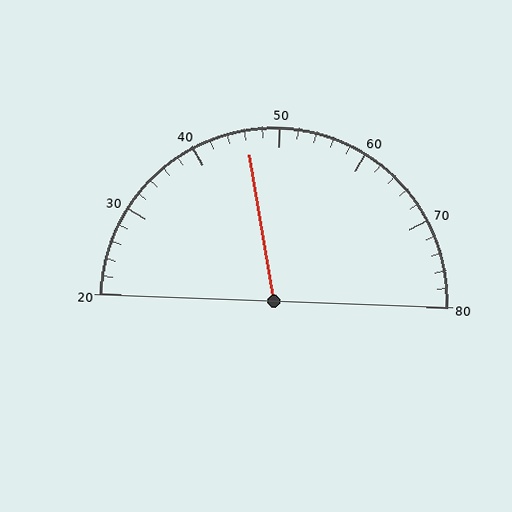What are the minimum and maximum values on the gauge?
The gauge ranges from 20 to 80.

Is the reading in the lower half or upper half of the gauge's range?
The reading is in the lower half of the range (20 to 80).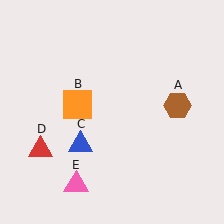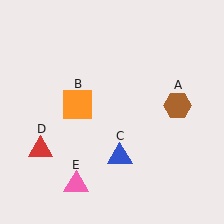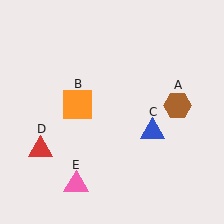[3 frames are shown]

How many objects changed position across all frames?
1 object changed position: blue triangle (object C).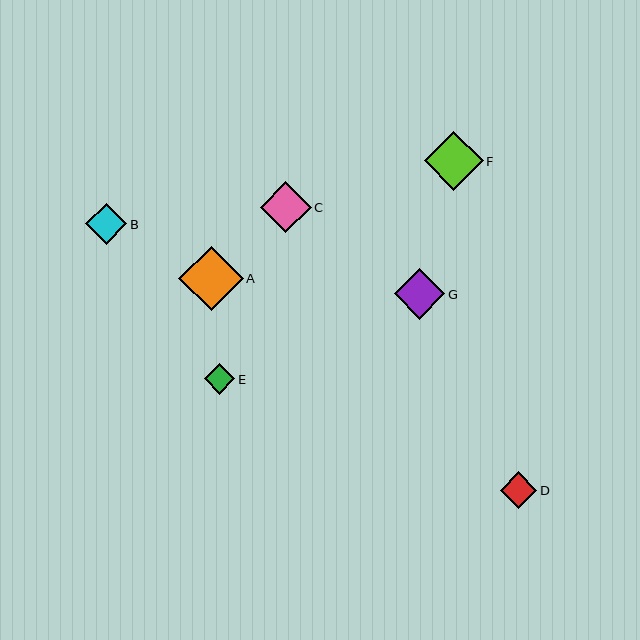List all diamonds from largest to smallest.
From largest to smallest: A, F, C, G, B, D, E.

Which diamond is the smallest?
Diamond E is the smallest with a size of approximately 31 pixels.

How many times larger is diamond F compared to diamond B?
Diamond F is approximately 1.4 times the size of diamond B.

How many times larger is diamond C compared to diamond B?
Diamond C is approximately 1.2 times the size of diamond B.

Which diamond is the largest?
Diamond A is the largest with a size of approximately 65 pixels.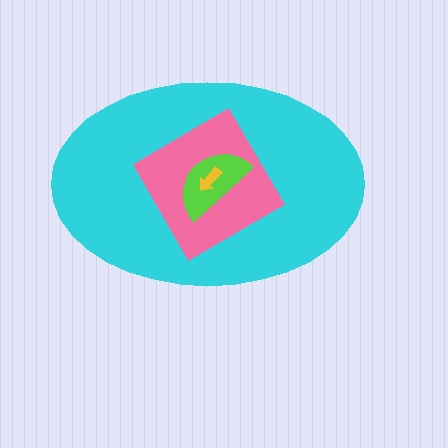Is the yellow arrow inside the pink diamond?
Yes.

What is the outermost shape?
The cyan ellipse.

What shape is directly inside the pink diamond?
The lime semicircle.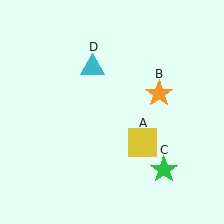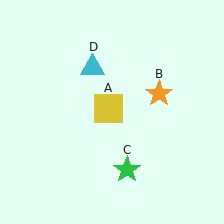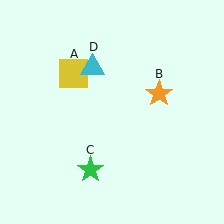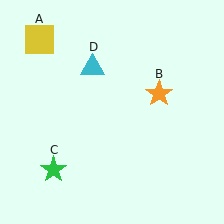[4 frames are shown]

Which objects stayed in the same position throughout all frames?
Orange star (object B) and cyan triangle (object D) remained stationary.